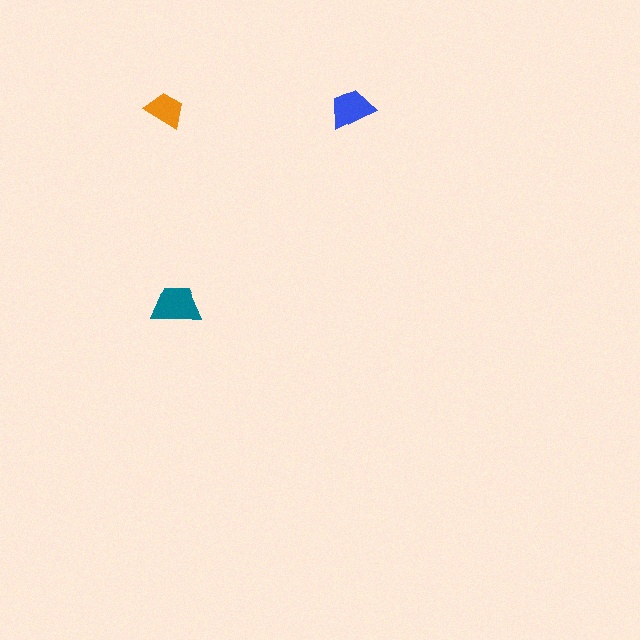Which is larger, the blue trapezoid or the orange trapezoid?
The blue one.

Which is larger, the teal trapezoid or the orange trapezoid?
The teal one.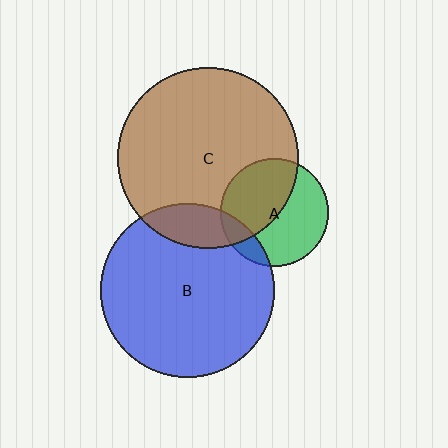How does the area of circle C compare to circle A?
Approximately 2.8 times.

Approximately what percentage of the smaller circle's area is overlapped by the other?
Approximately 15%.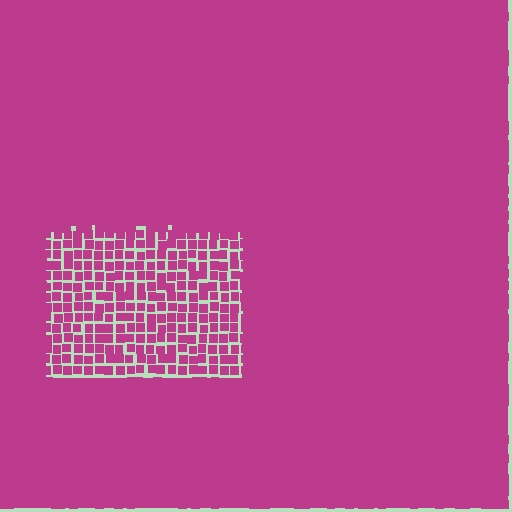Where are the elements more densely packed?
The elements are more densely packed outside the rectangle boundary.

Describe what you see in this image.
The image contains small magenta elements arranged at two different densities. A rectangle-shaped region is visible where the elements are less densely packed than the surrounding area.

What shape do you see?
I see a rectangle.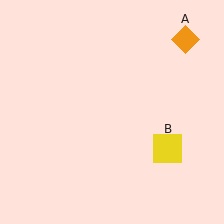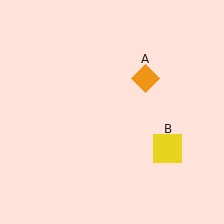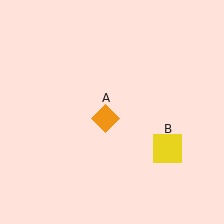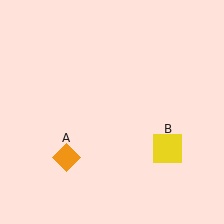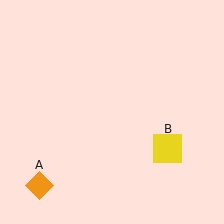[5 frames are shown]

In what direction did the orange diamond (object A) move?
The orange diamond (object A) moved down and to the left.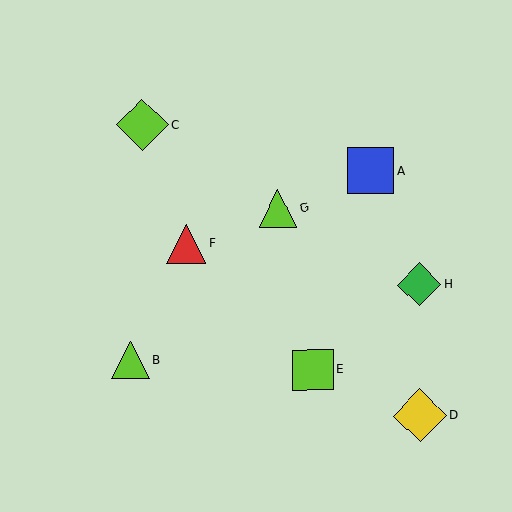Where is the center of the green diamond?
The center of the green diamond is at (420, 285).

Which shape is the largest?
The yellow diamond (labeled D) is the largest.